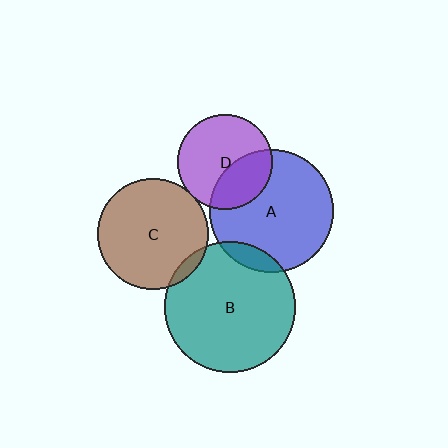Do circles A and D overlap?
Yes.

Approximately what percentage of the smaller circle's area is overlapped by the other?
Approximately 35%.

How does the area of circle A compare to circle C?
Approximately 1.2 times.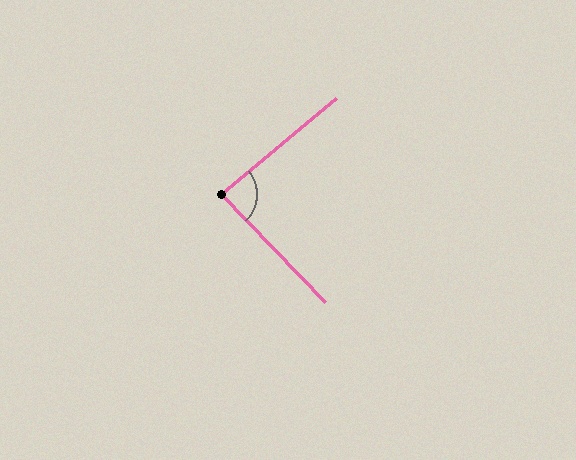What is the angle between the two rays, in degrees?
Approximately 86 degrees.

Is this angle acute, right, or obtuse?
It is approximately a right angle.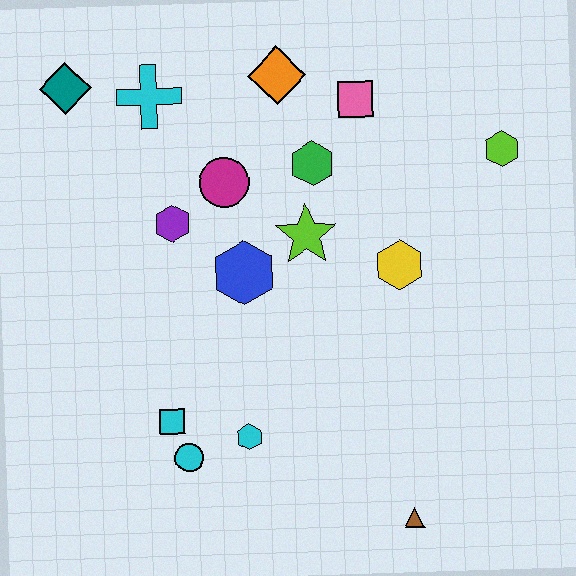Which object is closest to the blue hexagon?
The lime star is closest to the blue hexagon.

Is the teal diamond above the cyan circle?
Yes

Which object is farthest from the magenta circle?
The brown triangle is farthest from the magenta circle.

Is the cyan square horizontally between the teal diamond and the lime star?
Yes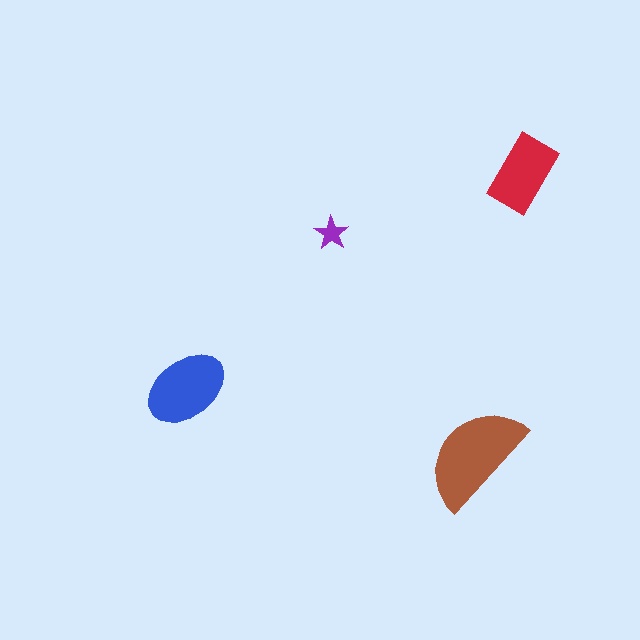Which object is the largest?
The brown semicircle.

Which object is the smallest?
The purple star.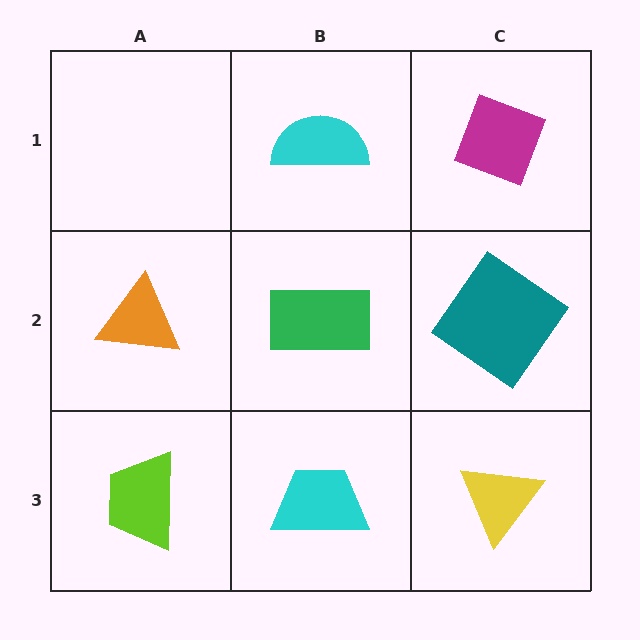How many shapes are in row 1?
2 shapes.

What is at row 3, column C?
A yellow triangle.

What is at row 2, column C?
A teal diamond.